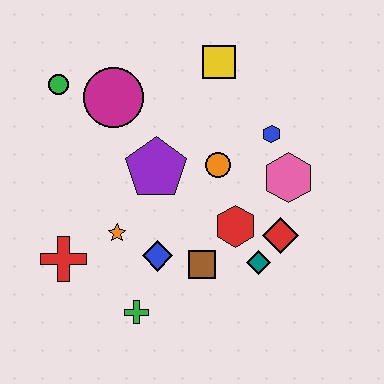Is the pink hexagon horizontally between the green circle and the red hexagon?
No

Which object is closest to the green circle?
The magenta circle is closest to the green circle.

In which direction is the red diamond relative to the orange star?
The red diamond is to the right of the orange star.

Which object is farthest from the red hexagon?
The green circle is farthest from the red hexagon.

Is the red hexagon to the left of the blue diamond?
No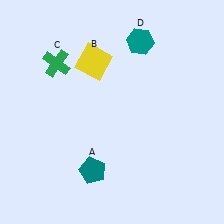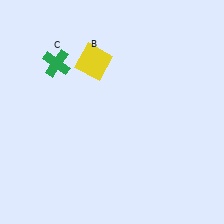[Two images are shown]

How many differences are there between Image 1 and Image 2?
There are 2 differences between the two images.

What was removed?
The teal pentagon (A), the teal hexagon (D) were removed in Image 2.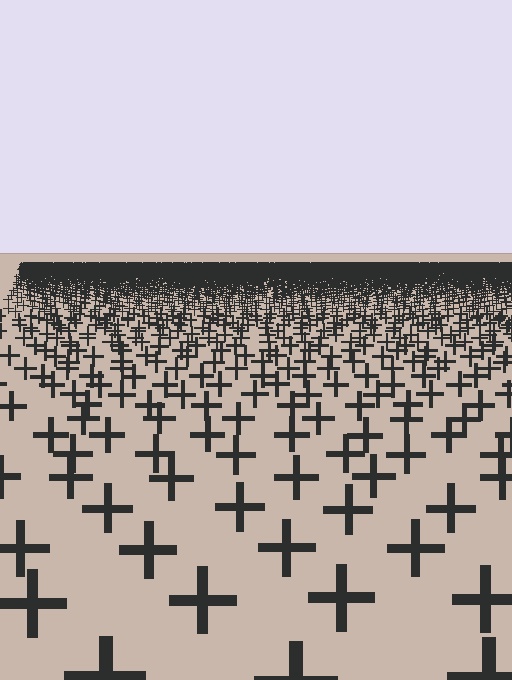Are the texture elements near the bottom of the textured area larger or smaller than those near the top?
Larger. Near the bottom, elements are closer to the viewer and appear at a bigger on-screen size.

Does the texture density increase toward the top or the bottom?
Density increases toward the top.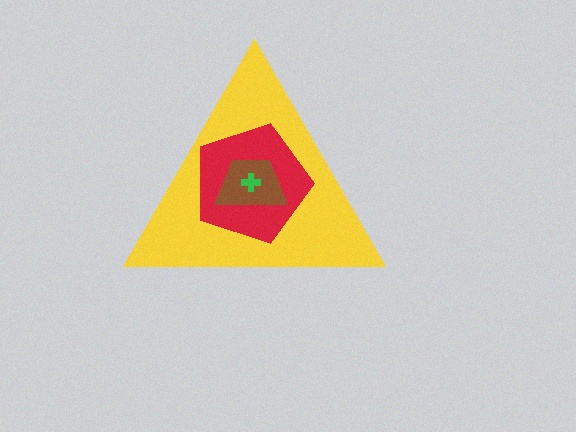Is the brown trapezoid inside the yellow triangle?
Yes.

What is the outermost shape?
The yellow triangle.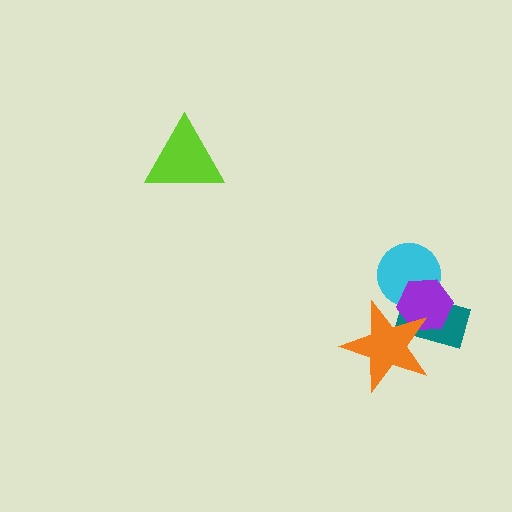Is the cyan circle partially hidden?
Yes, it is partially covered by another shape.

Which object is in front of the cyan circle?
The purple hexagon is in front of the cyan circle.